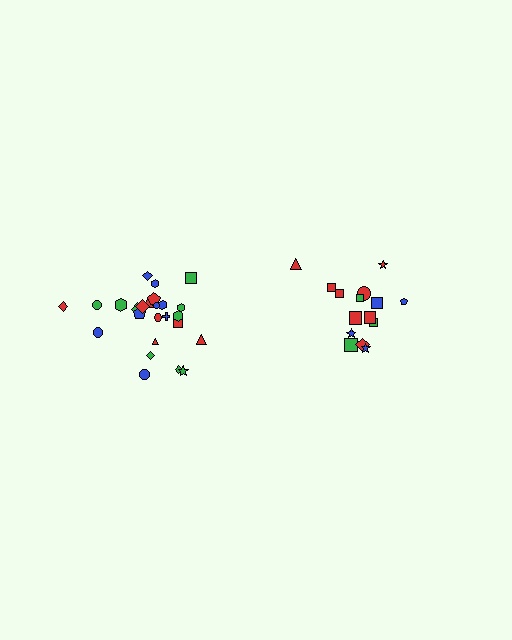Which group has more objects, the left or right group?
The left group.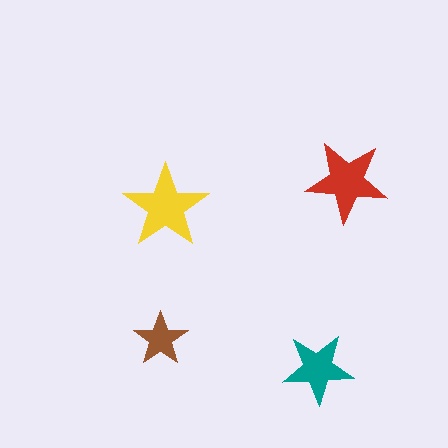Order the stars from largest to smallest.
the yellow one, the red one, the teal one, the brown one.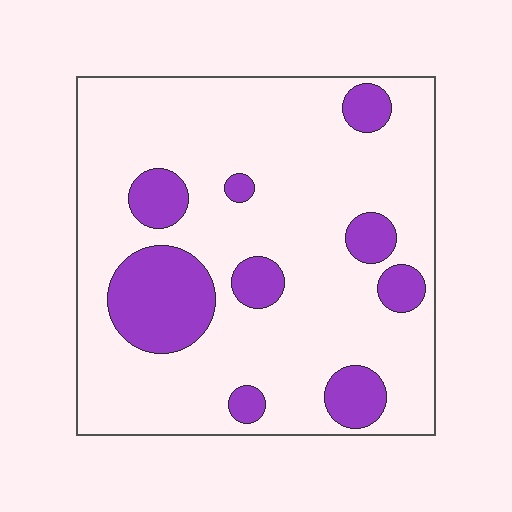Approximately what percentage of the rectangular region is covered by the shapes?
Approximately 20%.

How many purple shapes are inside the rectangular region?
9.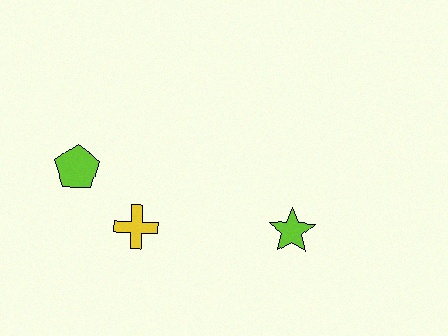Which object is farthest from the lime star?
The lime pentagon is farthest from the lime star.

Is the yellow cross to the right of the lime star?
No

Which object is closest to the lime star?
The yellow cross is closest to the lime star.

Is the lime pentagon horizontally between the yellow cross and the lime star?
No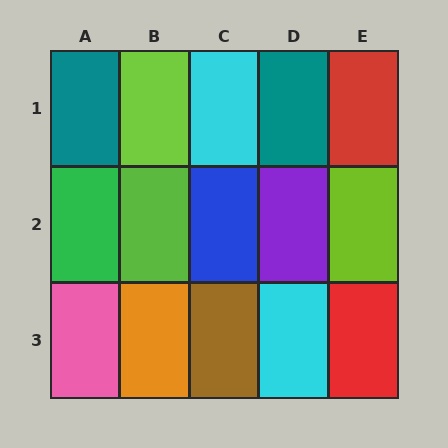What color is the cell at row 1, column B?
Lime.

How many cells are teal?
2 cells are teal.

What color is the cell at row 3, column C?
Brown.